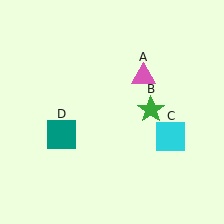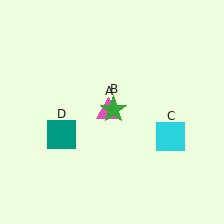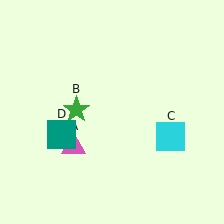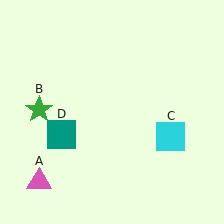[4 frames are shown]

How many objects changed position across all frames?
2 objects changed position: pink triangle (object A), green star (object B).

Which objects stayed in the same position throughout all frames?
Cyan square (object C) and teal square (object D) remained stationary.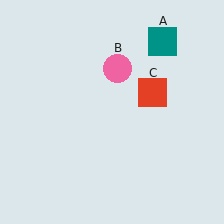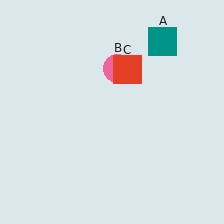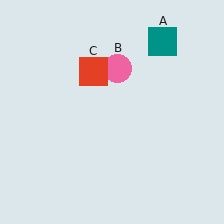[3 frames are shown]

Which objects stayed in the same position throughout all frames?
Teal square (object A) and pink circle (object B) remained stationary.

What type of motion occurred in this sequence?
The red square (object C) rotated counterclockwise around the center of the scene.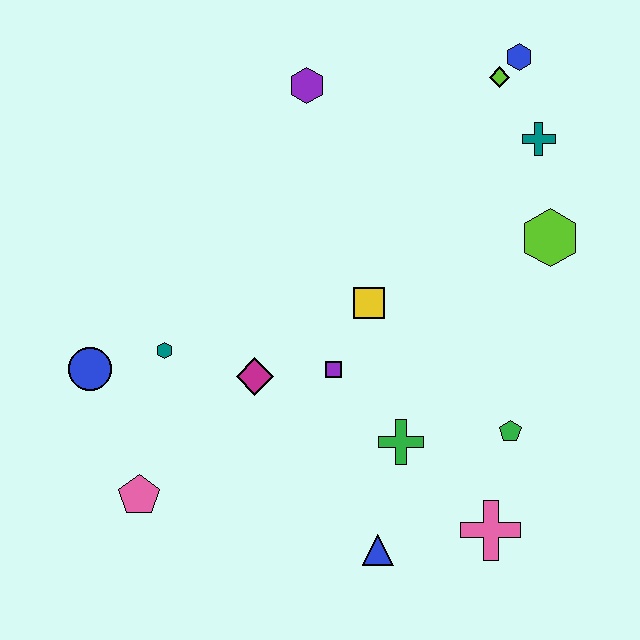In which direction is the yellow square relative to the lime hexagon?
The yellow square is to the left of the lime hexagon.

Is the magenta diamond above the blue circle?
No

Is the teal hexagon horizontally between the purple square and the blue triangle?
No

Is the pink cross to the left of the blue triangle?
No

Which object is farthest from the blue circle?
The blue hexagon is farthest from the blue circle.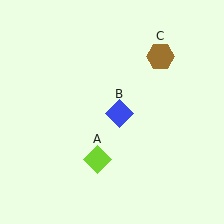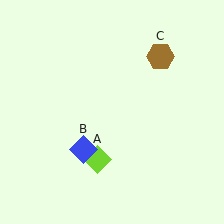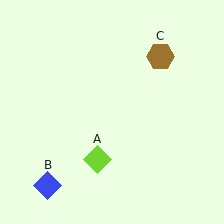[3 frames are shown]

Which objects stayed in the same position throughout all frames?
Lime diamond (object A) and brown hexagon (object C) remained stationary.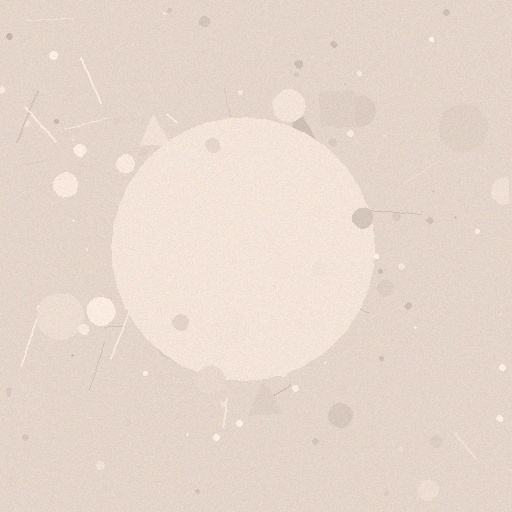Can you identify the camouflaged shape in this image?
The camouflaged shape is a circle.